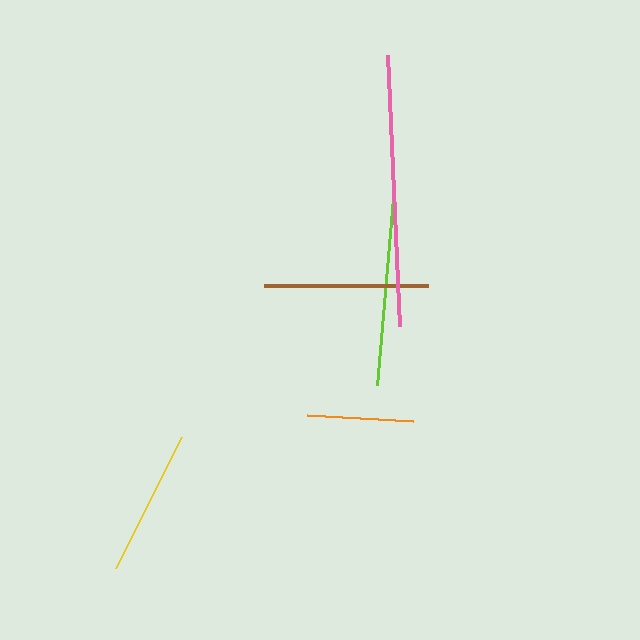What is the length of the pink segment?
The pink segment is approximately 271 pixels long.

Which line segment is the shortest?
The orange line is the shortest at approximately 106 pixels.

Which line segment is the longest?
The pink line is the longest at approximately 271 pixels.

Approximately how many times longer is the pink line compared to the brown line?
The pink line is approximately 1.7 times the length of the brown line.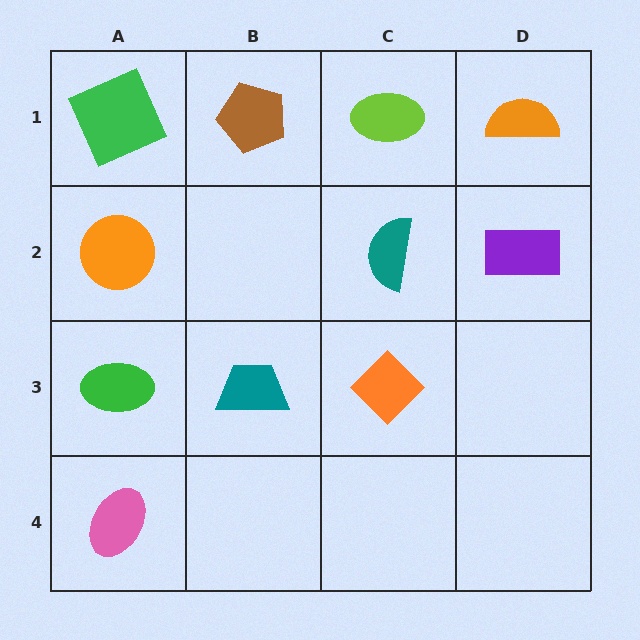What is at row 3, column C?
An orange diamond.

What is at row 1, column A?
A green square.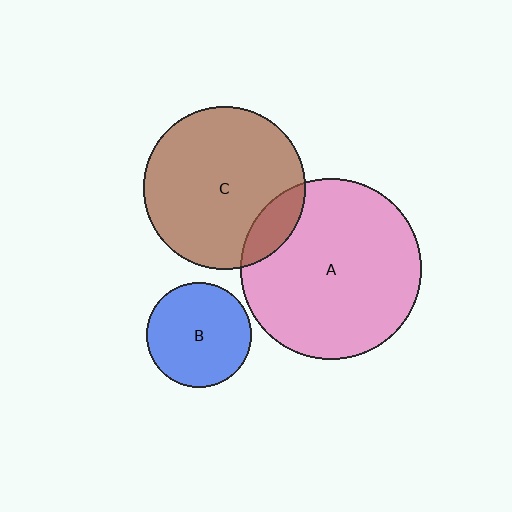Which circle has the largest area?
Circle A (pink).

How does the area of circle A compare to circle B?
Approximately 3.0 times.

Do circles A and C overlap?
Yes.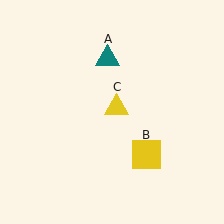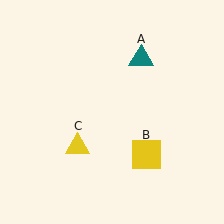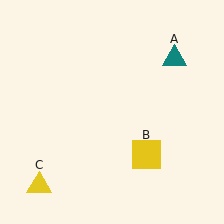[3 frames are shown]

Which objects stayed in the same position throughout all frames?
Yellow square (object B) remained stationary.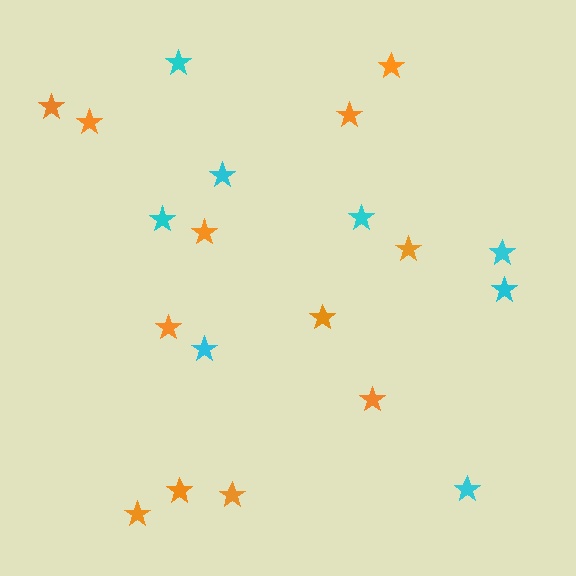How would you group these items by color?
There are 2 groups: one group of cyan stars (8) and one group of orange stars (12).